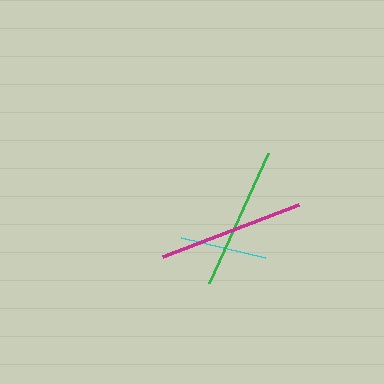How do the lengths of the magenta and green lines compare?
The magenta and green lines are approximately the same length.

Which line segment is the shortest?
The cyan line is the shortest at approximately 87 pixels.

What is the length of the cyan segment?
The cyan segment is approximately 87 pixels long.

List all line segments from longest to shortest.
From longest to shortest: magenta, green, cyan.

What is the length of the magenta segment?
The magenta segment is approximately 145 pixels long.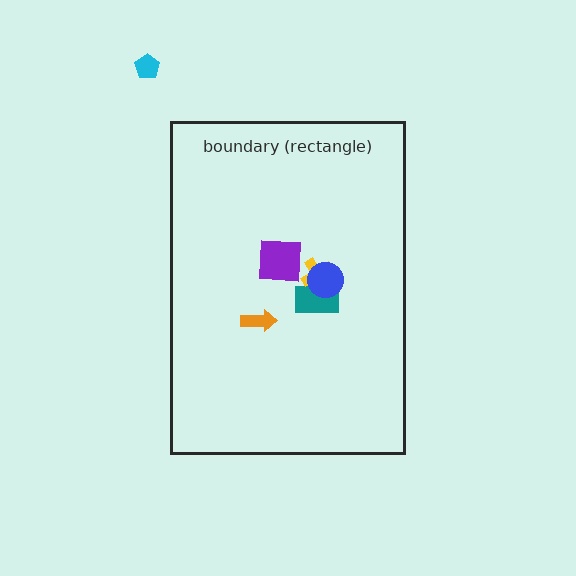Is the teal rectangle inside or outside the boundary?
Inside.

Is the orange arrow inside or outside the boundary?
Inside.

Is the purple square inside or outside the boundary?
Inside.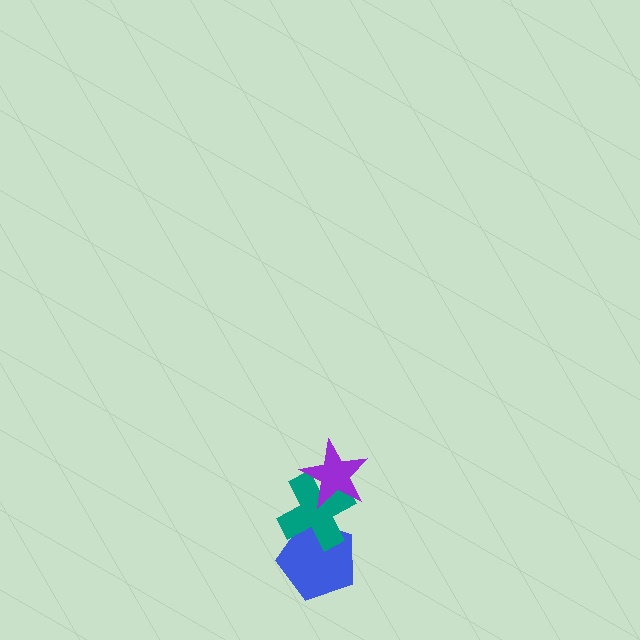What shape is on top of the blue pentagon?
The teal cross is on top of the blue pentagon.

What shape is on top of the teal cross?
The purple star is on top of the teal cross.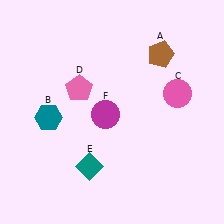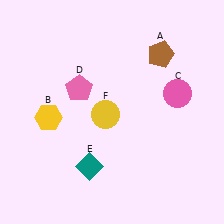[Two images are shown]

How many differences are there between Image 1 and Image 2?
There are 2 differences between the two images.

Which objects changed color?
B changed from teal to yellow. F changed from magenta to yellow.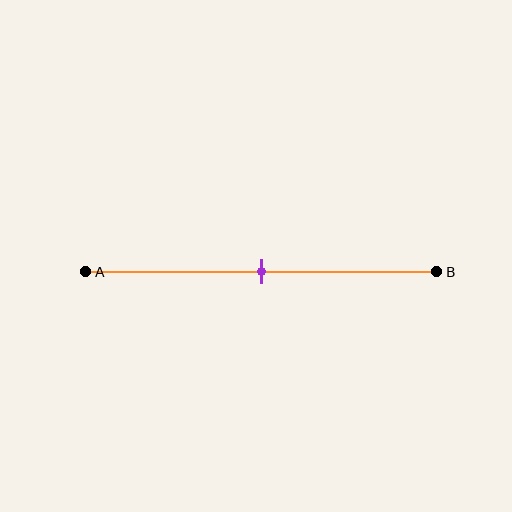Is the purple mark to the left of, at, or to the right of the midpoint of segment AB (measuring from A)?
The purple mark is approximately at the midpoint of segment AB.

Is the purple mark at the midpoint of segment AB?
Yes, the mark is approximately at the midpoint.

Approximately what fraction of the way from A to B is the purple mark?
The purple mark is approximately 50% of the way from A to B.